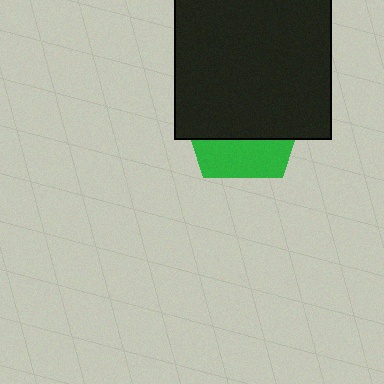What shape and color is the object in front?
The object in front is a black square.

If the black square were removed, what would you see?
You would see the complete green pentagon.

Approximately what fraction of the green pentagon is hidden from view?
Roughly 67% of the green pentagon is hidden behind the black square.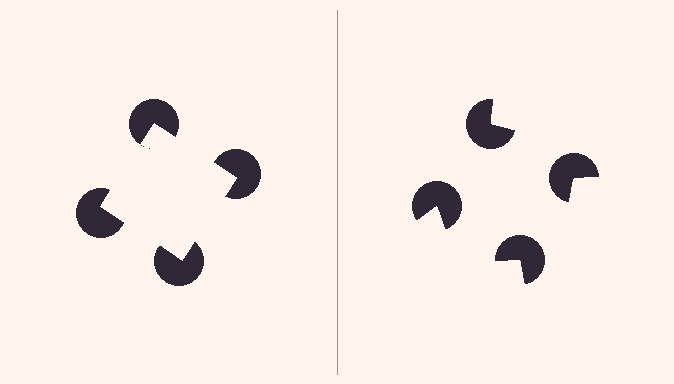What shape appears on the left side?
An illusory square.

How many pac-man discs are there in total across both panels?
8 — 4 on each side.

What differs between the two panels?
The pac-man discs are positioned identically on both sides; only the wedge orientations differ. On the left they align to a square; on the right they are misaligned.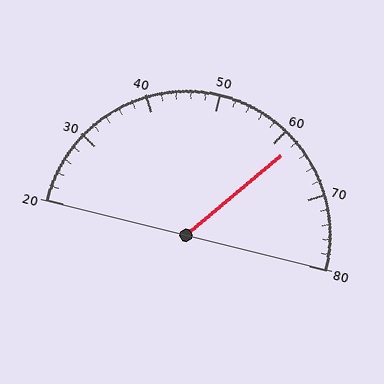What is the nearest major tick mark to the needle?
The nearest major tick mark is 60.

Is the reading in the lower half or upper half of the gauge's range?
The reading is in the upper half of the range (20 to 80).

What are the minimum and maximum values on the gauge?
The gauge ranges from 20 to 80.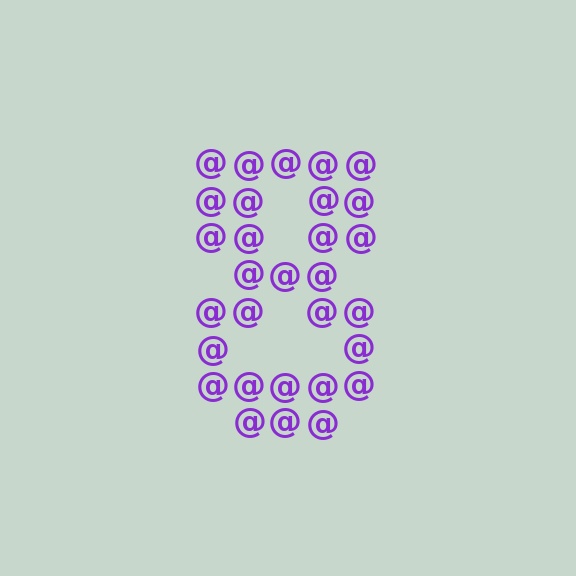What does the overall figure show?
The overall figure shows the digit 8.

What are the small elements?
The small elements are at signs.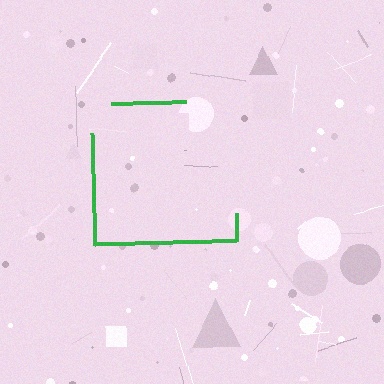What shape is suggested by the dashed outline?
The dashed outline suggests a square.